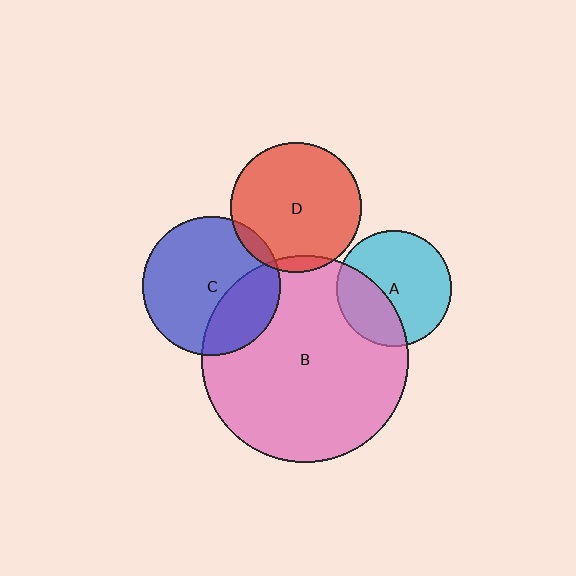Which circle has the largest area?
Circle B (pink).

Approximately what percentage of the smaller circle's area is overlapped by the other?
Approximately 35%.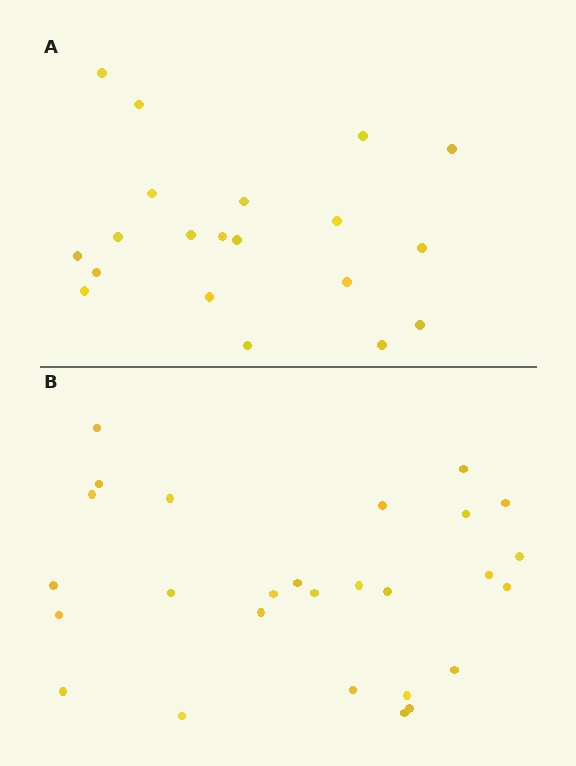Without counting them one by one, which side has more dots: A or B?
Region B (the bottom region) has more dots.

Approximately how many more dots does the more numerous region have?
Region B has roughly 8 or so more dots than region A.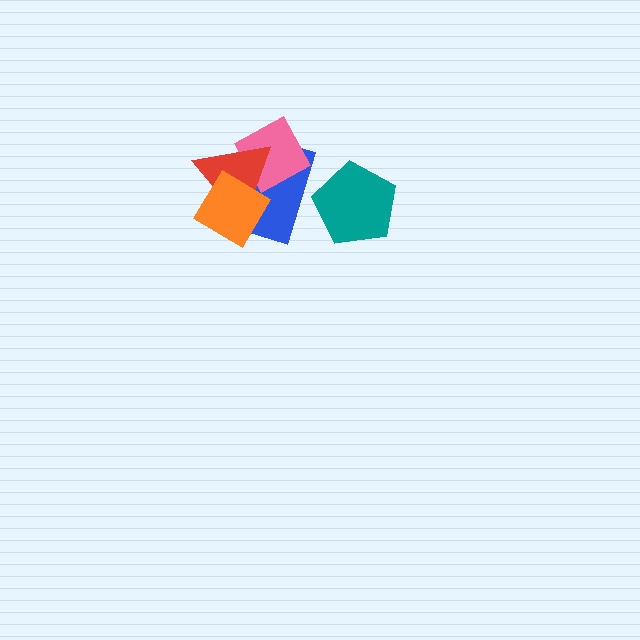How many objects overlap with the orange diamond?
2 objects overlap with the orange diamond.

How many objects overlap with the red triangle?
3 objects overlap with the red triangle.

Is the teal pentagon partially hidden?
No, no other shape covers it.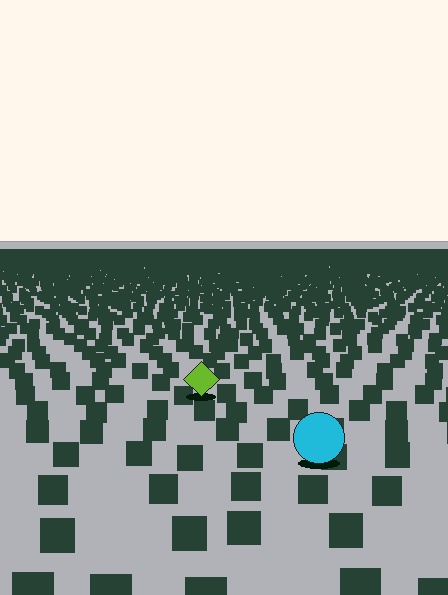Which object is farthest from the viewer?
The lime diamond is farthest from the viewer. It appears smaller and the ground texture around it is denser.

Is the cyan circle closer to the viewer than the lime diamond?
Yes. The cyan circle is closer — you can tell from the texture gradient: the ground texture is coarser near it.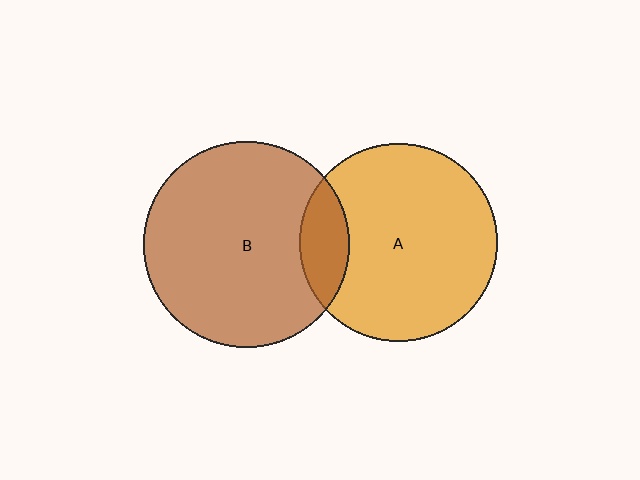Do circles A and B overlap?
Yes.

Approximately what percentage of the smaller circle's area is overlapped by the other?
Approximately 15%.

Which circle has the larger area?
Circle B (brown).